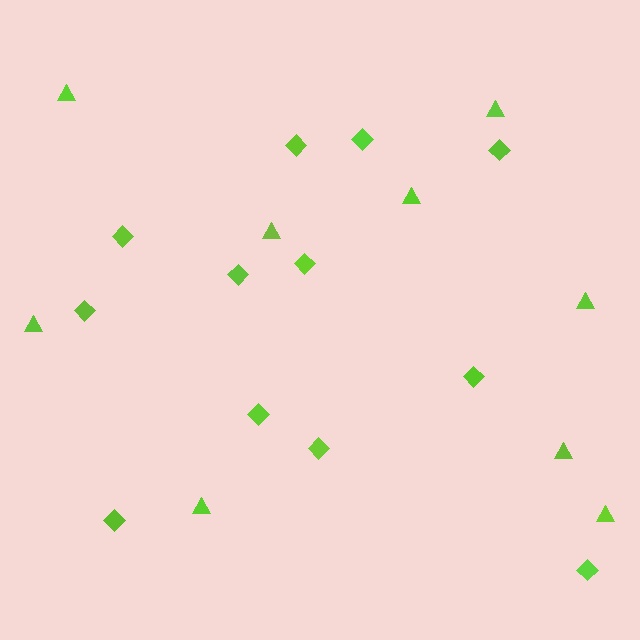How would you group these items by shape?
There are 2 groups: one group of diamonds (12) and one group of triangles (9).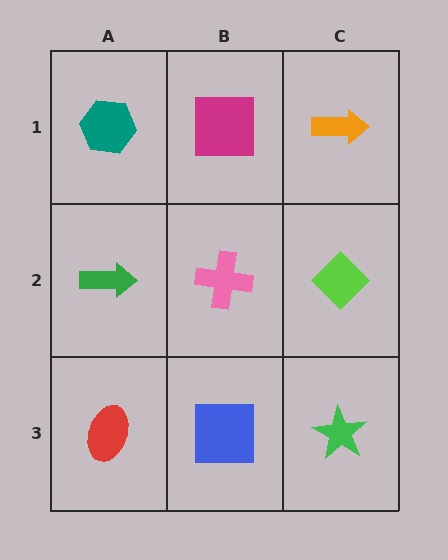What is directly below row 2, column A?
A red ellipse.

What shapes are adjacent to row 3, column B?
A pink cross (row 2, column B), a red ellipse (row 3, column A), a green star (row 3, column C).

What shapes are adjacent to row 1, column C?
A lime diamond (row 2, column C), a magenta square (row 1, column B).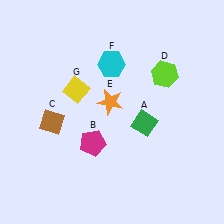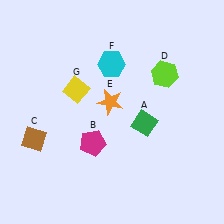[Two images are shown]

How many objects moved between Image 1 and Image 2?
1 object moved between the two images.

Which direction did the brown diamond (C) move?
The brown diamond (C) moved left.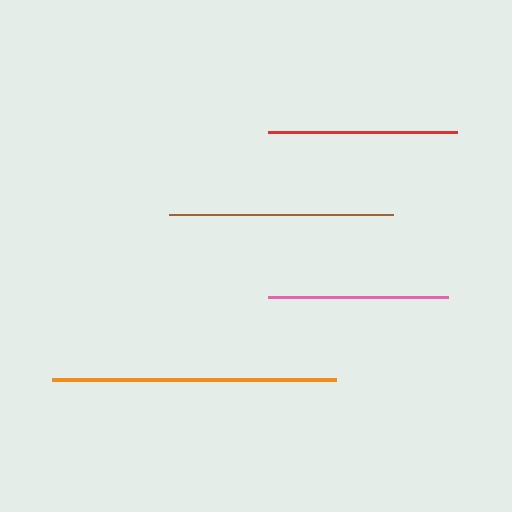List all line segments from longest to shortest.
From longest to shortest: orange, brown, red, pink.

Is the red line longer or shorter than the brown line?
The brown line is longer than the red line.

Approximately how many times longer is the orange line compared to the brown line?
The orange line is approximately 1.3 times the length of the brown line.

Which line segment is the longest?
The orange line is the longest at approximately 284 pixels.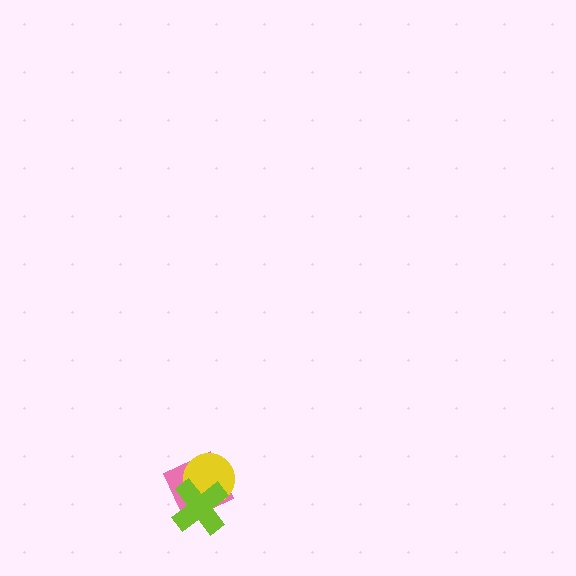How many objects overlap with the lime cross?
2 objects overlap with the lime cross.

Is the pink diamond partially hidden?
Yes, it is partially covered by another shape.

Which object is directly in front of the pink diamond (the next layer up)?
The yellow circle is directly in front of the pink diamond.